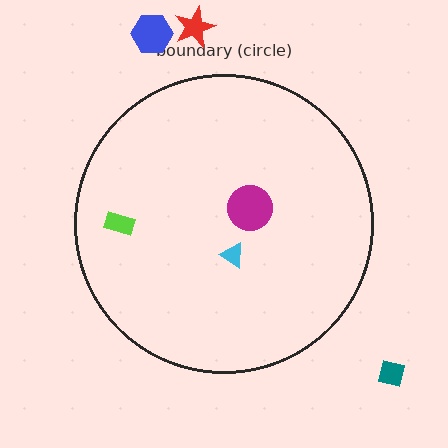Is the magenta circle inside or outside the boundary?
Inside.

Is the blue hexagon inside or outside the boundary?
Outside.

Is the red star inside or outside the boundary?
Outside.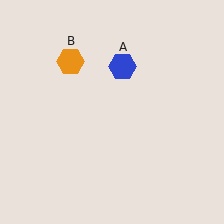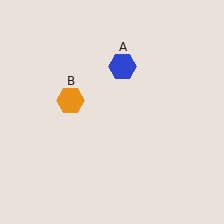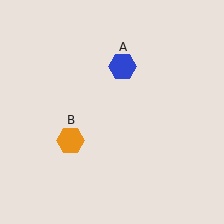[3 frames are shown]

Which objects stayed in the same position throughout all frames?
Blue hexagon (object A) remained stationary.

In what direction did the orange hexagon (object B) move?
The orange hexagon (object B) moved down.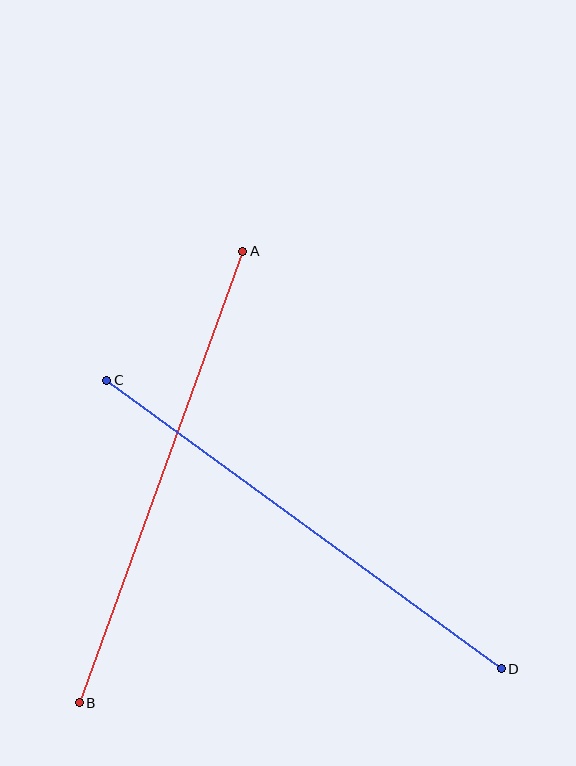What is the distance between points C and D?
The distance is approximately 489 pixels.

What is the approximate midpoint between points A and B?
The midpoint is at approximately (161, 477) pixels.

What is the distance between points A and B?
The distance is approximately 480 pixels.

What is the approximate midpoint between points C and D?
The midpoint is at approximately (304, 524) pixels.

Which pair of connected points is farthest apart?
Points C and D are farthest apart.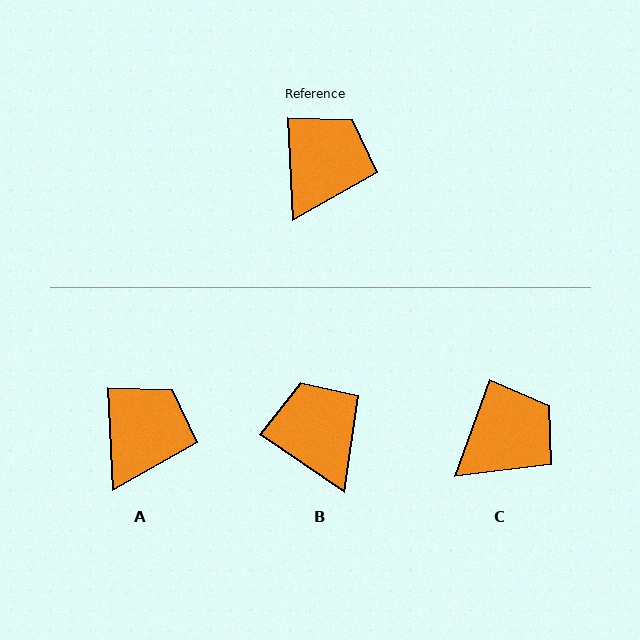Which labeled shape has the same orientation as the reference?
A.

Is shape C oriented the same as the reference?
No, it is off by about 23 degrees.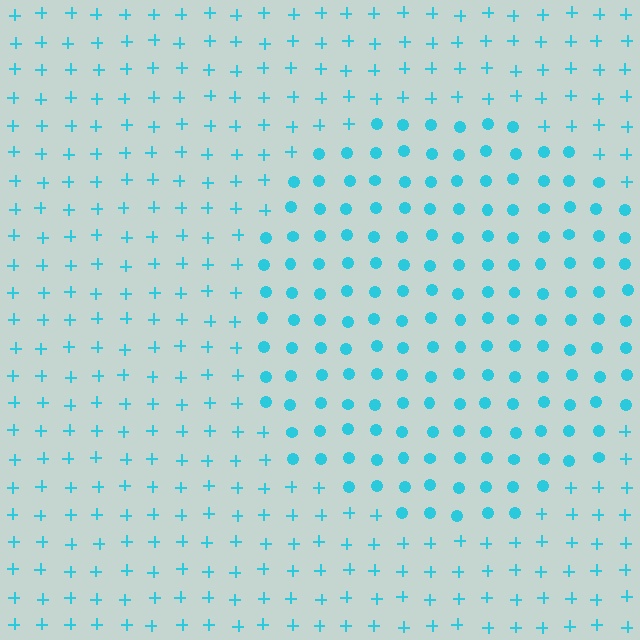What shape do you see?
I see a circle.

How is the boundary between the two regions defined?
The boundary is defined by a change in element shape: circles inside vs. plus signs outside. All elements share the same color and spacing.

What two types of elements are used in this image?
The image uses circles inside the circle region and plus signs outside it.